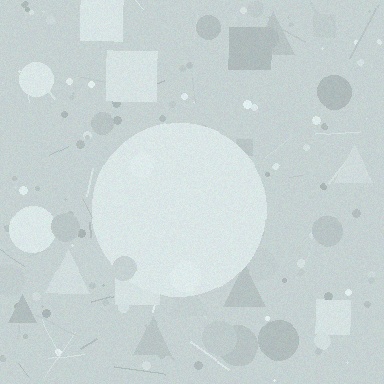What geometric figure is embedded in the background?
A circle is embedded in the background.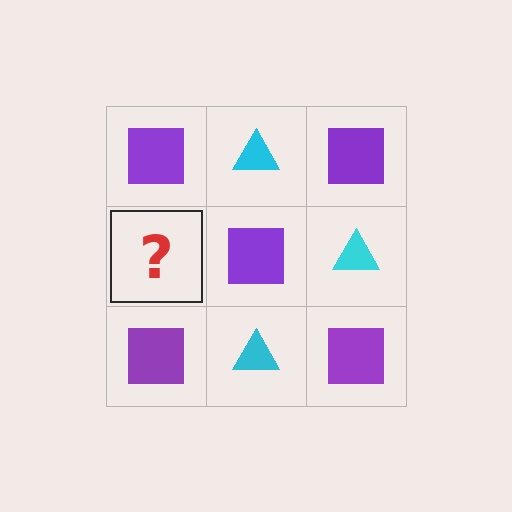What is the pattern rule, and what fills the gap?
The rule is that it alternates purple square and cyan triangle in a checkerboard pattern. The gap should be filled with a cyan triangle.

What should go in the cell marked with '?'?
The missing cell should contain a cyan triangle.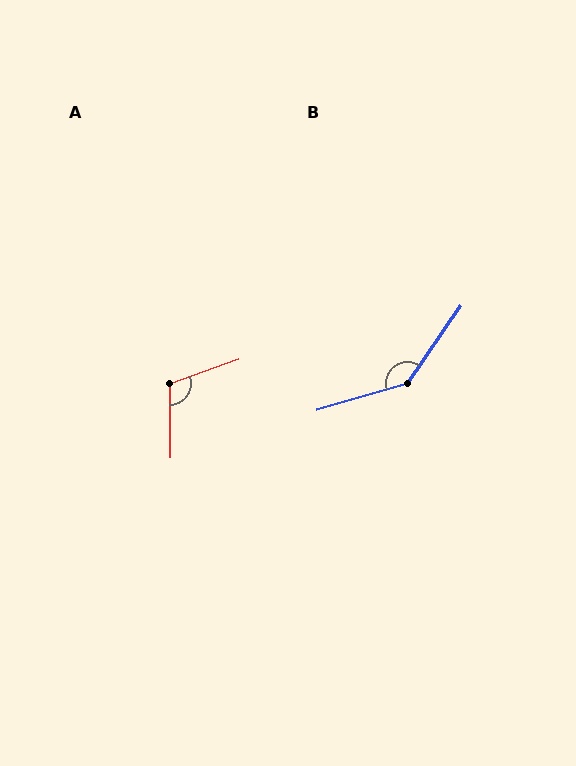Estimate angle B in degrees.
Approximately 141 degrees.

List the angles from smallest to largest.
A (109°), B (141°).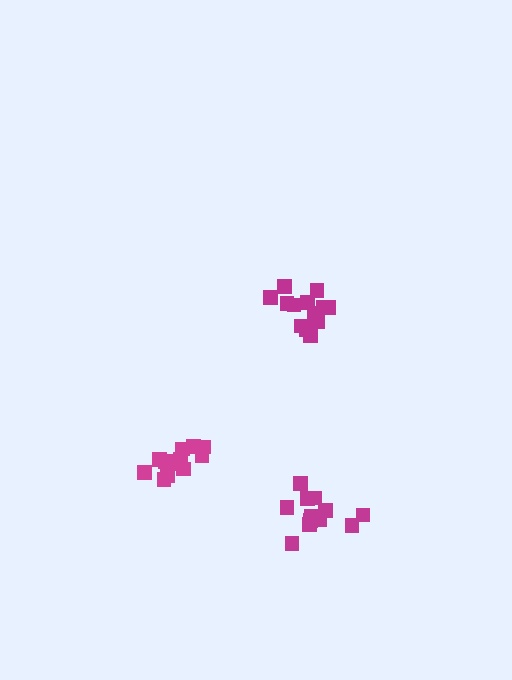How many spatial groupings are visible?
There are 3 spatial groupings.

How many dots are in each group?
Group 1: 12 dots, Group 2: 14 dots, Group 3: 12 dots (38 total).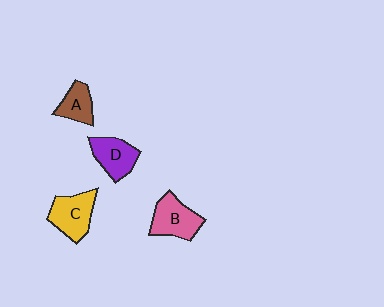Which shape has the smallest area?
Shape A (brown).